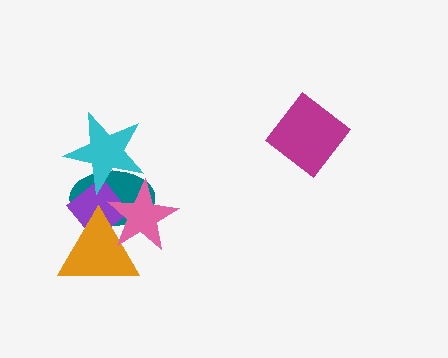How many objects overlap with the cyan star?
2 objects overlap with the cyan star.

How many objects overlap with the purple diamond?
4 objects overlap with the purple diamond.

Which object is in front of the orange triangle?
The pink star is in front of the orange triangle.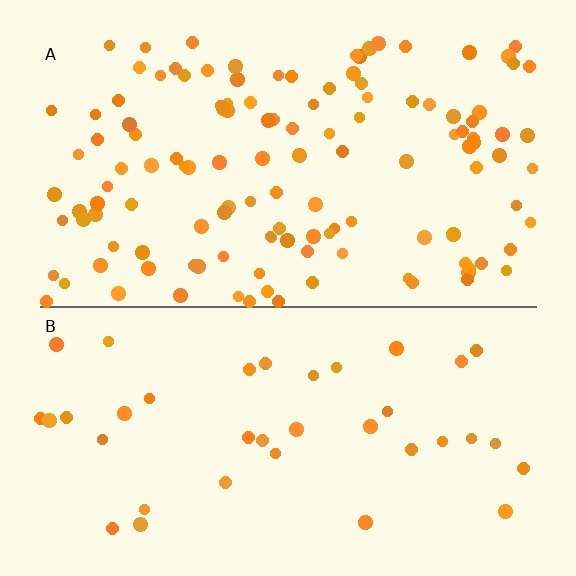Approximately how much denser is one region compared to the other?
Approximately 3.3× — region A over region B.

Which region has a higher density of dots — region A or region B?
A (the top).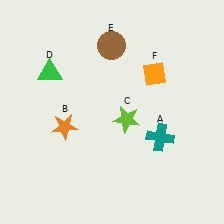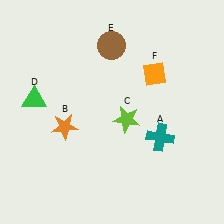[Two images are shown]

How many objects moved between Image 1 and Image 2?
1 object moved between the two images.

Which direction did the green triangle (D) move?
The green triangle (D) moved down.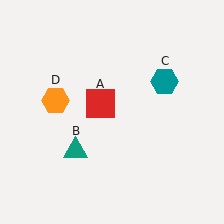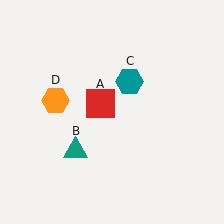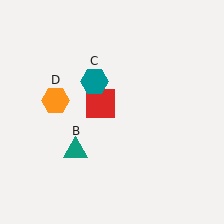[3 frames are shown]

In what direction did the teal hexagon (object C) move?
The teal hexagon (object C) moved left.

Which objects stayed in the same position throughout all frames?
Red square (object A) and teal triangle (object B) and orange hexagon (object D) remained stationary.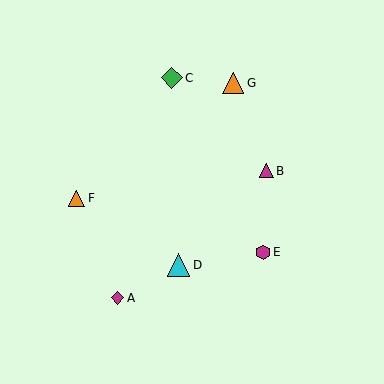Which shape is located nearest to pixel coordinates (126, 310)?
The magenta diamond (labeled A) at (117, 298) is nearest to that location.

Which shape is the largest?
The cyan triangle (labeled D) is the largest.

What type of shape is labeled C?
Shape C is a green diamond.